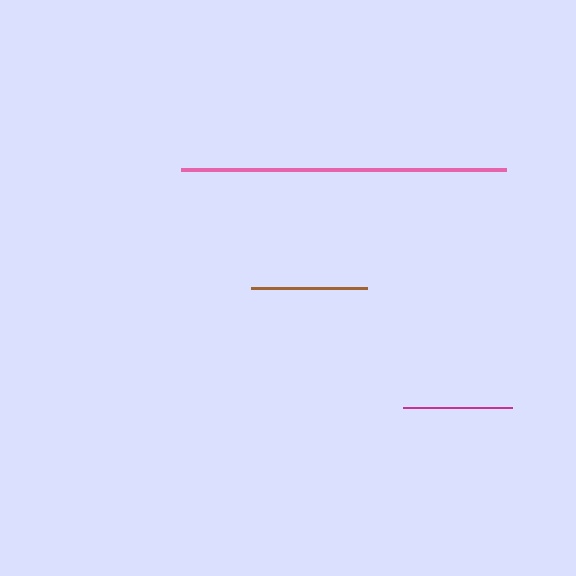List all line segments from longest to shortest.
From longest to shortest: pink, brown, magenta.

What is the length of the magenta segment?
The magenta segment is approximately 109 pixels long.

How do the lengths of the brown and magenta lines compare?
The brown and magenta lines are approximately the same length.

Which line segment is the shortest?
The magenta line is the shortest at approximately 109 pixels.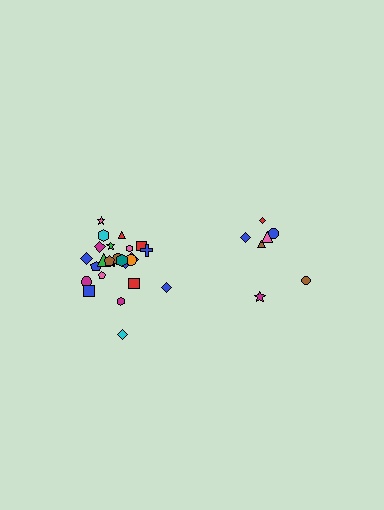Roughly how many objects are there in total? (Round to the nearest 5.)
Roughly 30 objects in total.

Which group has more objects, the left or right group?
The left group.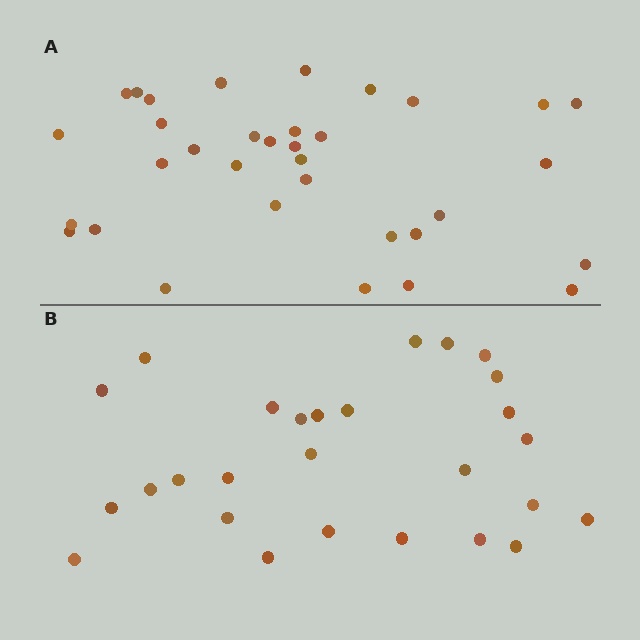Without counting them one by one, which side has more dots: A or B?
Region A (the top region) has more dots.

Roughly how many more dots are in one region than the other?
Region A has roughly 8 or so more dots than region B.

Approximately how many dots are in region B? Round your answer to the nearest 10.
About 30 dots. (The exact count is 27, which rounds to 30.)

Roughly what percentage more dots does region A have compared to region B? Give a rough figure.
About 25% more.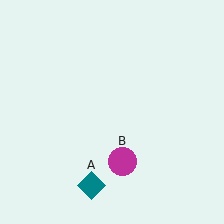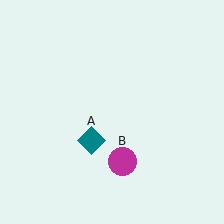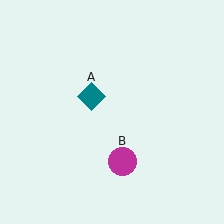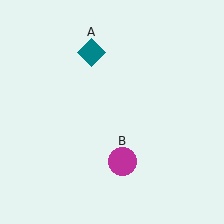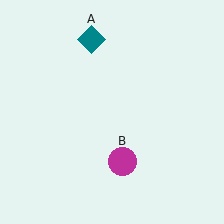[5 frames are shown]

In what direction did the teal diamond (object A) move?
The teal diamond (object A) moved up.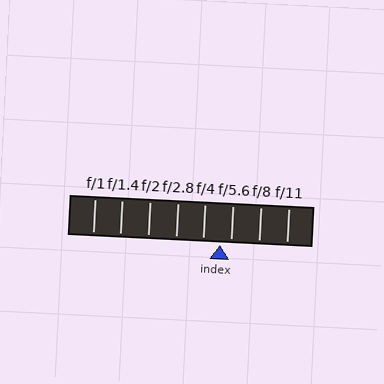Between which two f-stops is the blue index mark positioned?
The index mark is between f/4 and f/5.6.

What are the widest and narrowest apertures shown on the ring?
The widest aperture shown is f/1 and the narrowest is f/11.